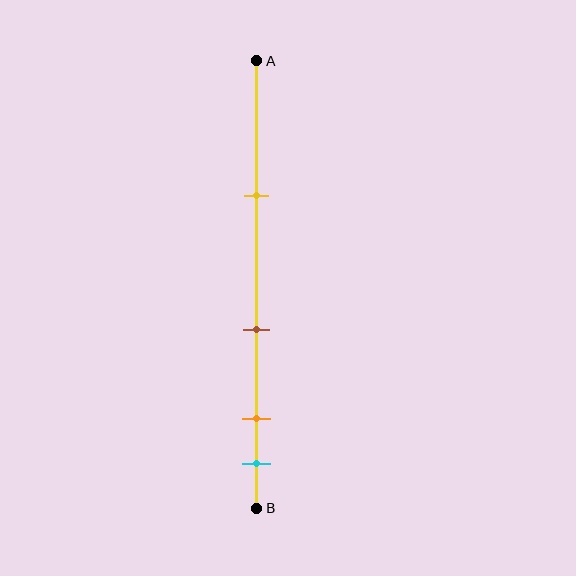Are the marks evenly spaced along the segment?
No, the marks are not evenly spaced.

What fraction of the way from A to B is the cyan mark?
The cyan mark is approximately 90% (0.9) of the way from A to B.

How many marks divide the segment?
There are 4 marks dividing the segment.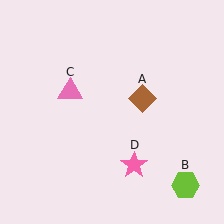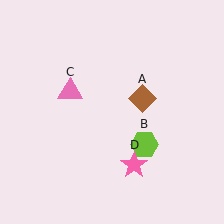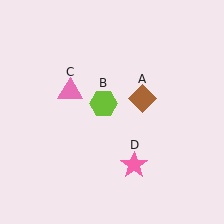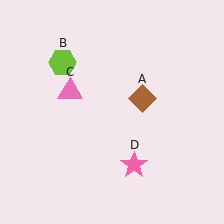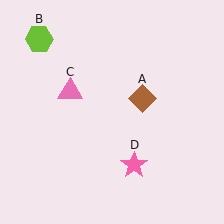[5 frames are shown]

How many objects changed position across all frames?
1 object changed position: lime hexagon (object B).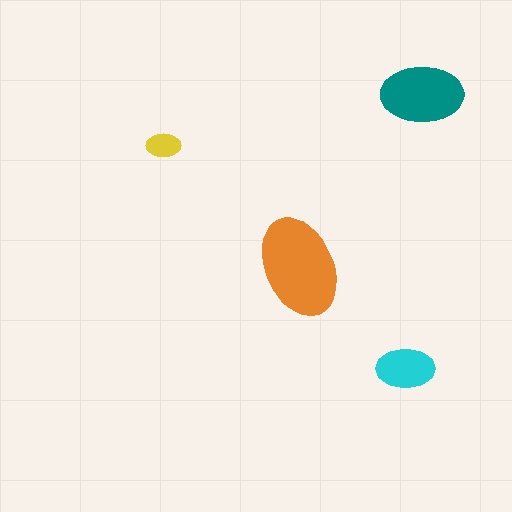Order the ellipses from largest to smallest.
the orange one, the teal one, the cyan one, the yellow one.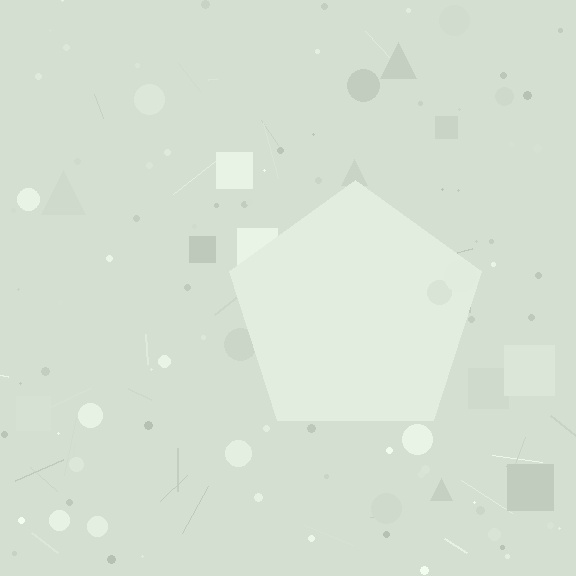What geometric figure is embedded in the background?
A pentagon is embedded in the background.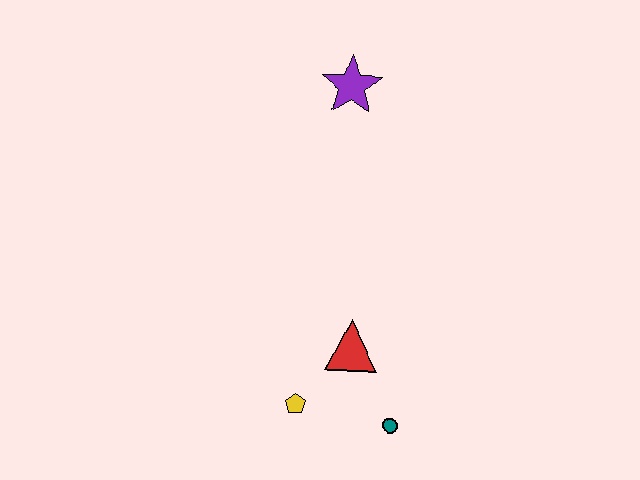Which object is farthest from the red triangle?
The purple star is farthest from the red triangle.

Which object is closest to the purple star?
The red triangle is closest to the purple star.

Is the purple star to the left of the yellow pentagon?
No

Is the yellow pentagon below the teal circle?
No